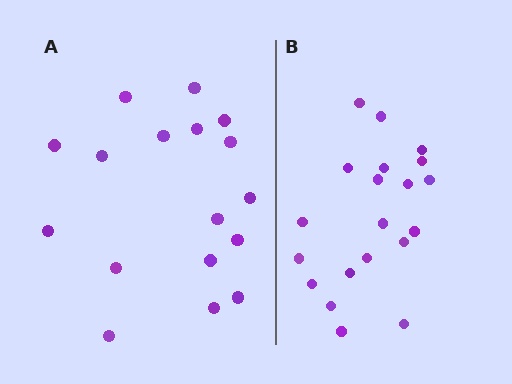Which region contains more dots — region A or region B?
Region B (the right region) has more dots.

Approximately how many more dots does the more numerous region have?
Region B has just a few more — roughly 2 or 3 more dots than region A.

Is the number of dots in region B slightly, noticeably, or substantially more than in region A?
Region B has only slightly more — the two regions are fairly close. The ratio is roughly 1.2 to 1.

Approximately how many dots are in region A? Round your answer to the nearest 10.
About 20 dots. (The exact count is 17, which rounds to 20.)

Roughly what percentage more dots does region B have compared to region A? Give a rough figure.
About 20% more.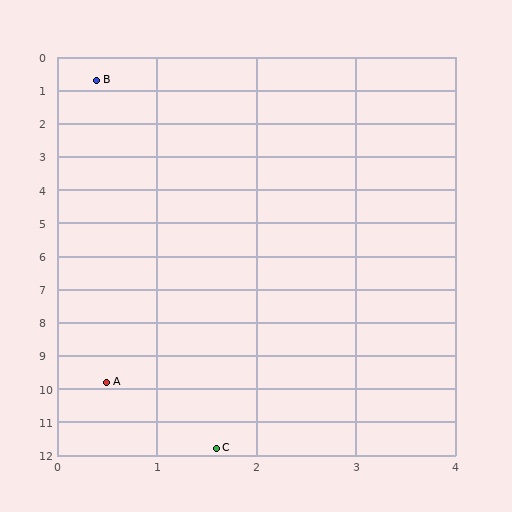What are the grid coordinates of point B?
Point B is at approximately (0.4, 0.7).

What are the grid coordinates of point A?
Point A is at approximately (0.5, 9.8).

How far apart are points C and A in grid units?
Points C and A are about 2.3 grid units apart.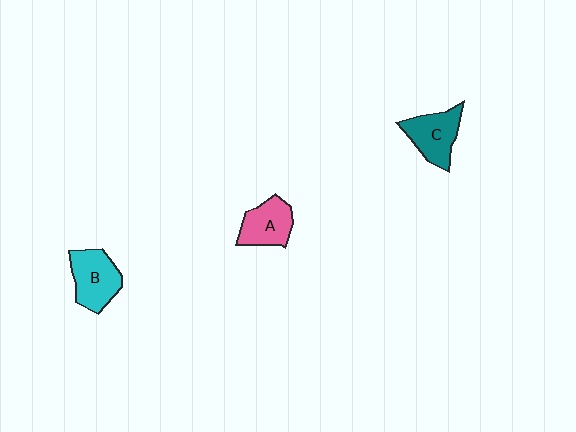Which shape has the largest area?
Shape B (cyan).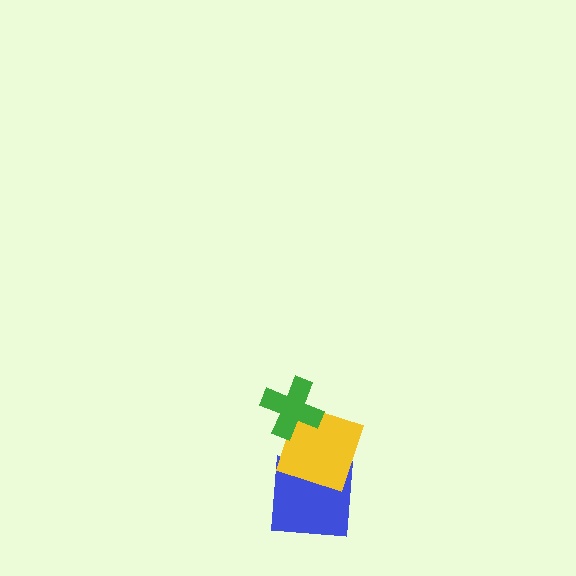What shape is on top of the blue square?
The yellow square is on top of the blue square.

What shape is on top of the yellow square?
The green cross is on top of the yellow square.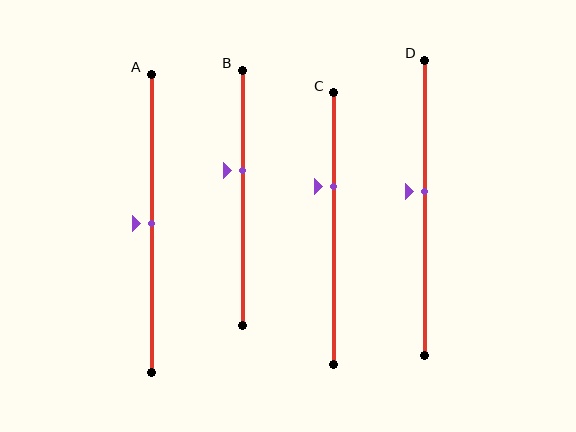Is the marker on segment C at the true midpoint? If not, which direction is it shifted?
No, the marker on segment C is shifted upward by about 15% of the segment length.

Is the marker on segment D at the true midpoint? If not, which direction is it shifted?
No, the marker on segment D is shifted upward by about 6% of the segment length.